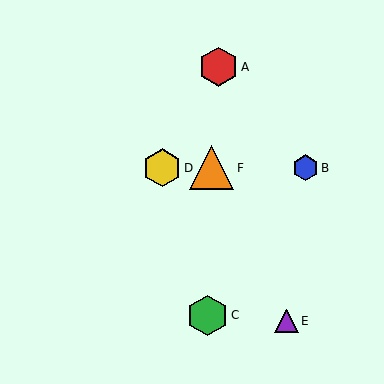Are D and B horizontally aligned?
Yes, both are at y≈168.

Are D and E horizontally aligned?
No, D is at y≈168 and E is at y≈321.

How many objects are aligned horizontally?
3 objects (B, D, F) are aligned horizontally.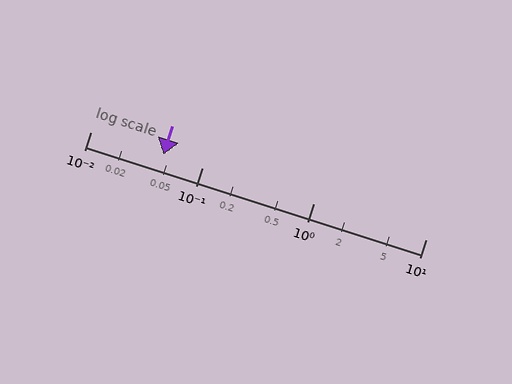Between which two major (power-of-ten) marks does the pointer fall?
The pointer is between 0.01 and 0.1.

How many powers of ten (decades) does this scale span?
The scale spans 3 decades, from 0.01 to 10.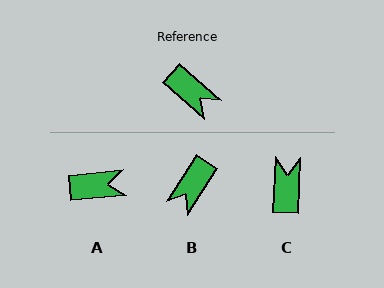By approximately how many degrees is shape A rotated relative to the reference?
Approximately 47 degrees counter-clockwise.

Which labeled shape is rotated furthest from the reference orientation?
C, about 129 degrees away.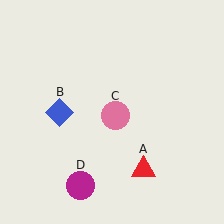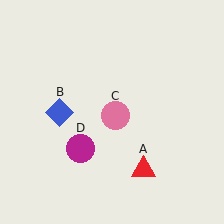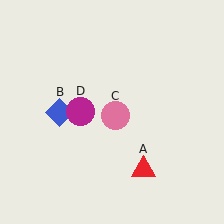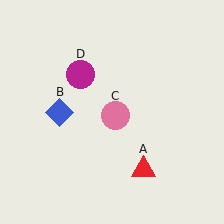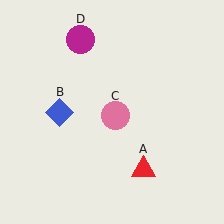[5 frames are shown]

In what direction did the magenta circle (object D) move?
The magenta circle (object D) moved up.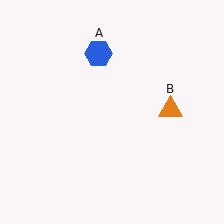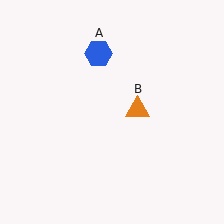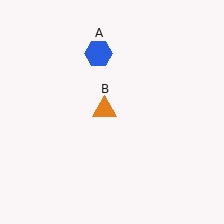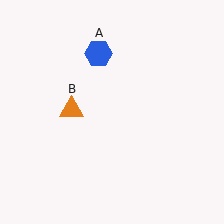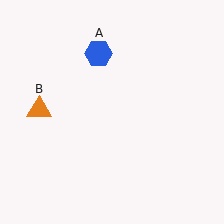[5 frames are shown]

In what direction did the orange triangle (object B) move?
The orange triangle (object B) moved left.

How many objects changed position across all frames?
1 object changed position: orange triangle (object B).